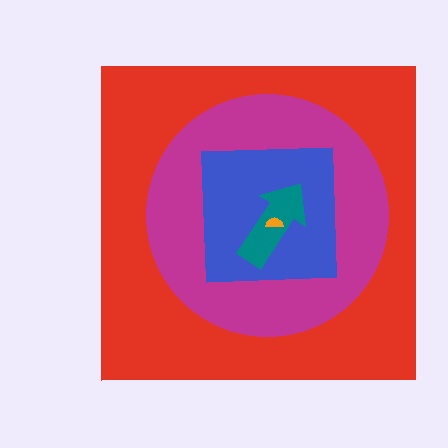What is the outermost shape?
The red square.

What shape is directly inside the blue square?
The teal arrow.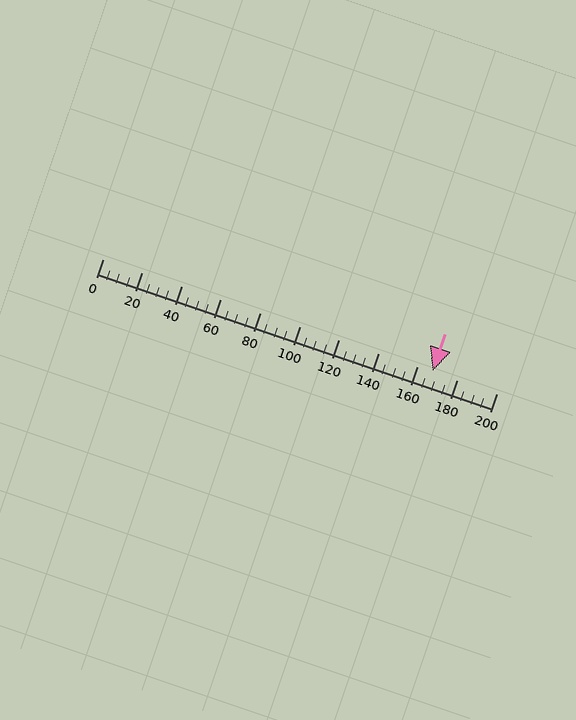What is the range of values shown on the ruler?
The ruler shows values from 0 to 200.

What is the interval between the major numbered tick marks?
The major tick marks are spaced 20 units apart.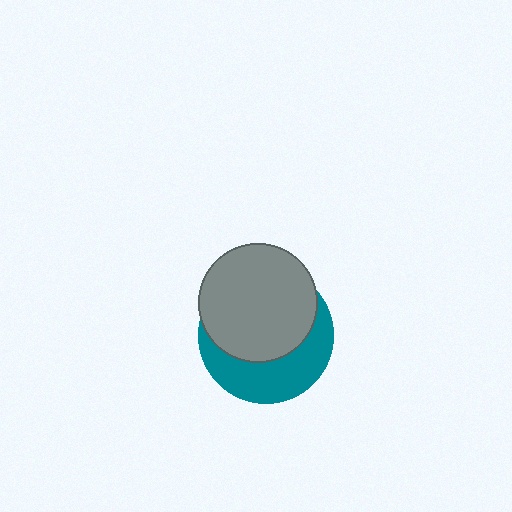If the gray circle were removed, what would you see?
You would see the complete teal circle.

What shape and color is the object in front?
The object in front is a gray circle.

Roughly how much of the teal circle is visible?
A small part of it is visible (roughly 41%).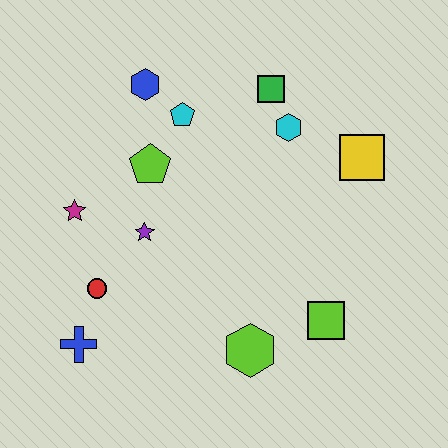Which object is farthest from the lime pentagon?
The lime square is farthest from the lime pentagon.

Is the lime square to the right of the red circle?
Yes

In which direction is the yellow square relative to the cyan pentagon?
The yellow square is to the right of the cyan pentagon.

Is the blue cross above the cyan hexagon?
No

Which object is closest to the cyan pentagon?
The blue hexagon is closest to the cyan pentagon.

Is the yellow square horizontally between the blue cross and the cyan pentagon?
No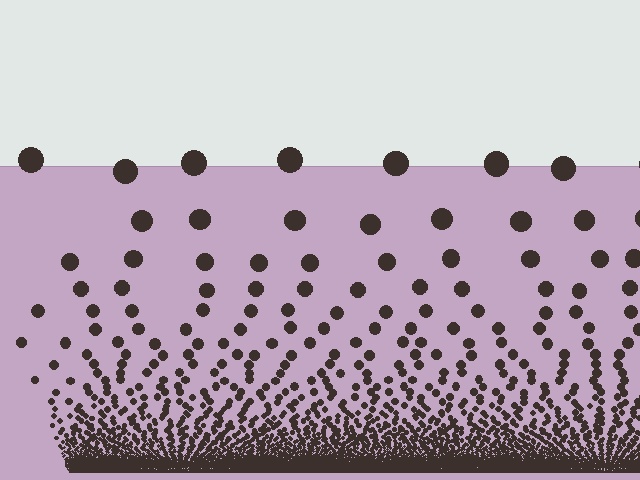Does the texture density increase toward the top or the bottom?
Density increases toward the bottom.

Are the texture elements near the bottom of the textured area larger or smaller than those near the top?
Smaller. The gradient is inverted — elements near the bottom are smaller and denser.